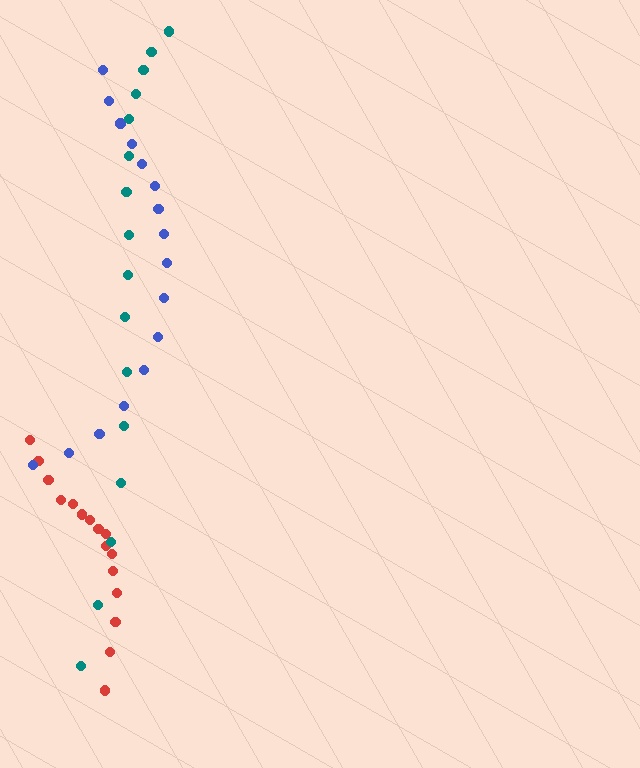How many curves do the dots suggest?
There are 3 distinct paths.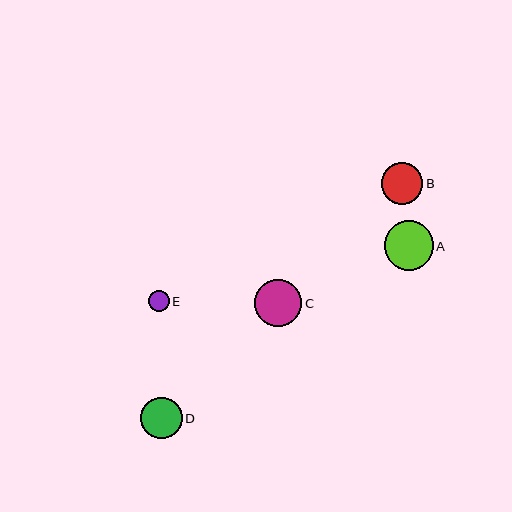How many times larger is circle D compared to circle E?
Circle D is approximately 2.0 times the size of circle E.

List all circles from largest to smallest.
From largest to smallest: A, C, B, D, E.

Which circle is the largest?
Circle A is the largest with a size of approximately 49 pixels.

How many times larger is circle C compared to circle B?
Circle C is approximately 1.1 times the size of circle B.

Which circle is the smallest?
Circle E is the smallest with a size of approximately 21 pixels.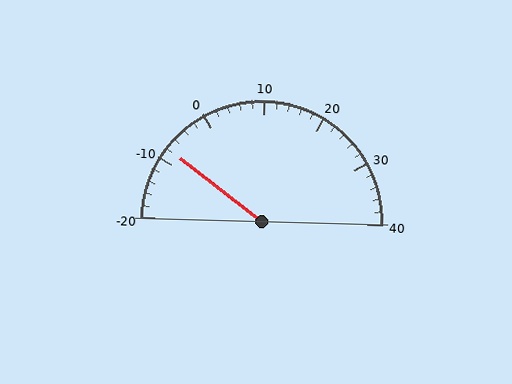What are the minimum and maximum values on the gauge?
The gauge ranges from -20 to 40.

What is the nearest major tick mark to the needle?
The nearest major tick mark is -10.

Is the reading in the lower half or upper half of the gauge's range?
The reading is in the lower half of the range (-20 to 40).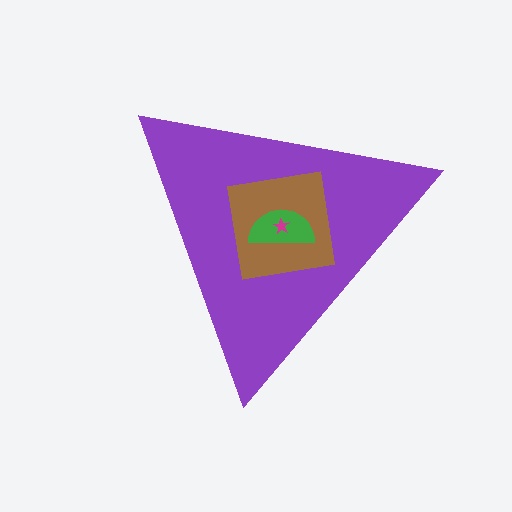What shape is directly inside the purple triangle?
The brown square.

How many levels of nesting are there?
4.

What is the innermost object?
The magenta star.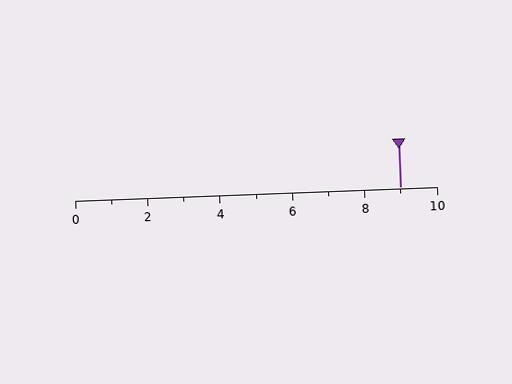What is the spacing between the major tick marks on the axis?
The major ticks are spaced 2 apart.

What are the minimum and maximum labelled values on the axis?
The axis runs from 0 to 10.